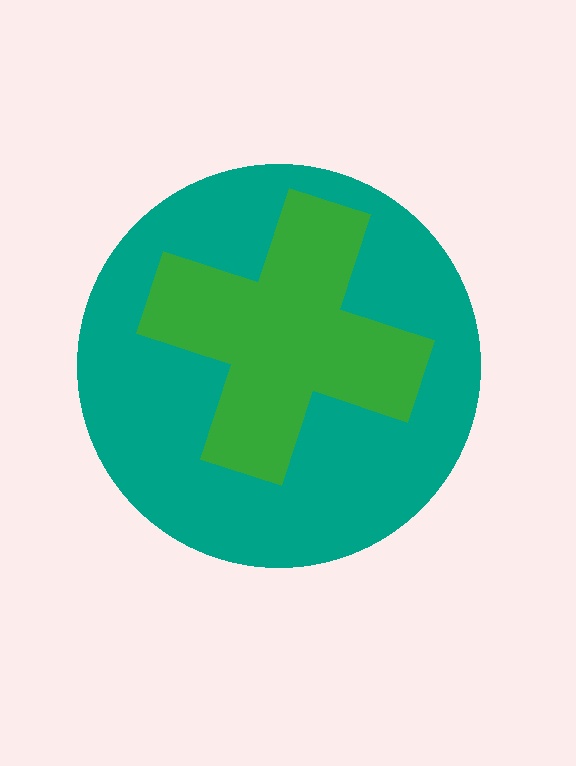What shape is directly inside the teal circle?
The green cross.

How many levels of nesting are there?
2.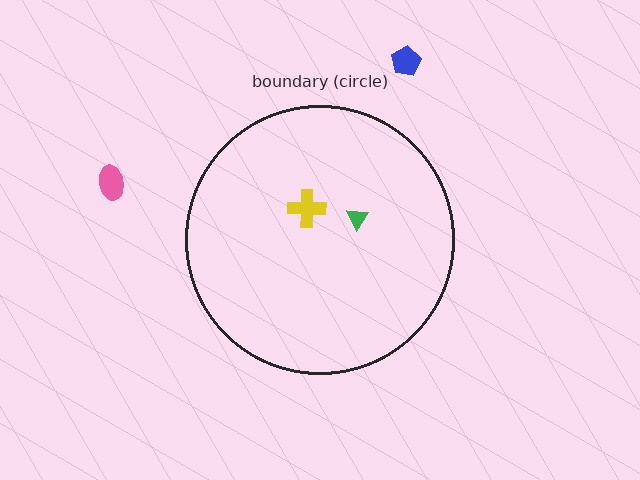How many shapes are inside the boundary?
2 inside, 2 outside.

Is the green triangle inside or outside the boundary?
Inside.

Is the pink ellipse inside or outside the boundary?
Outside.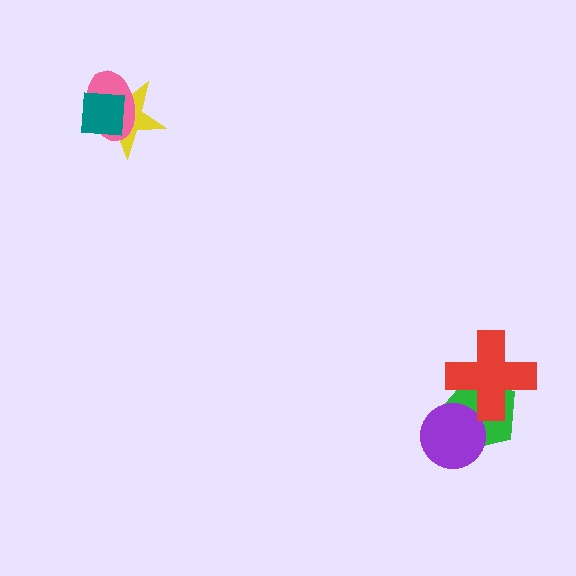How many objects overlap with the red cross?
1 object overlaps with the red cross.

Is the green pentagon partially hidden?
Yes, it is partially covered by another shape.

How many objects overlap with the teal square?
2 objects overlap with the teal square.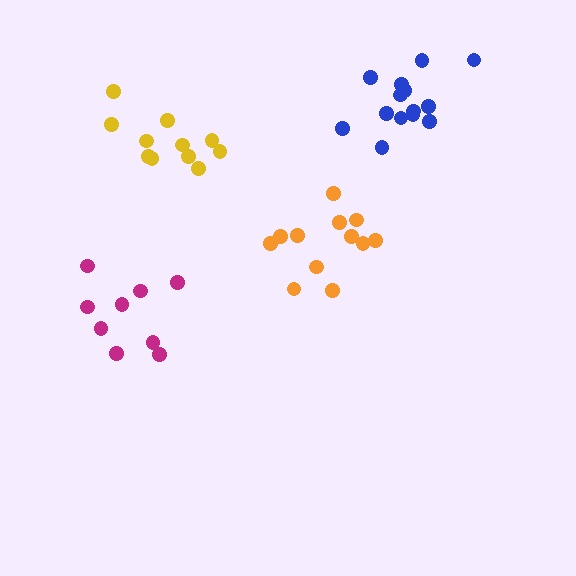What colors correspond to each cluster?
The clusters are colored: blue, magenta, orange, yellow.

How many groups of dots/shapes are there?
There are 4 groups.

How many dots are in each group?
Group 1: 14 dots, Group 2: 9 dots, Group 3: 12 dots, Group 4: 11 dots (46 total).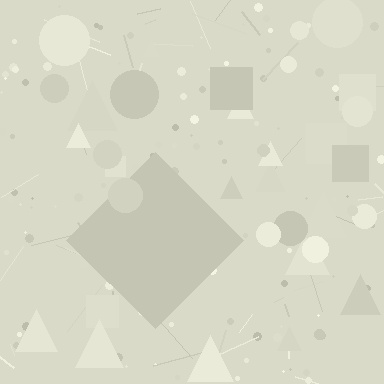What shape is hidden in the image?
A diamond is hidden in the image.